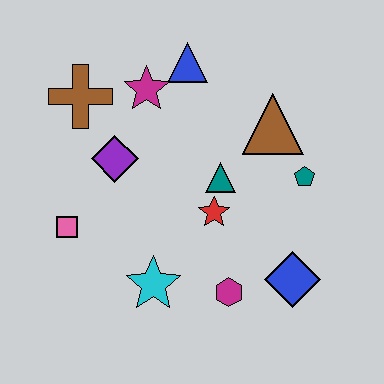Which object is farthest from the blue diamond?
The brown cross is farthest from the blue diamond.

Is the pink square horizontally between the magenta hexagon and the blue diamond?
No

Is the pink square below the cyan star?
No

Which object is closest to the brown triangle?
The teal pentagon is closest to the brown triangle.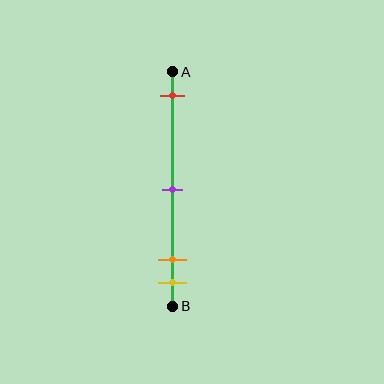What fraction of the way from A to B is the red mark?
The red mark is approximately 10% (0.1) of the way from A to B.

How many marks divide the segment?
There are 4 marks dividing the segment.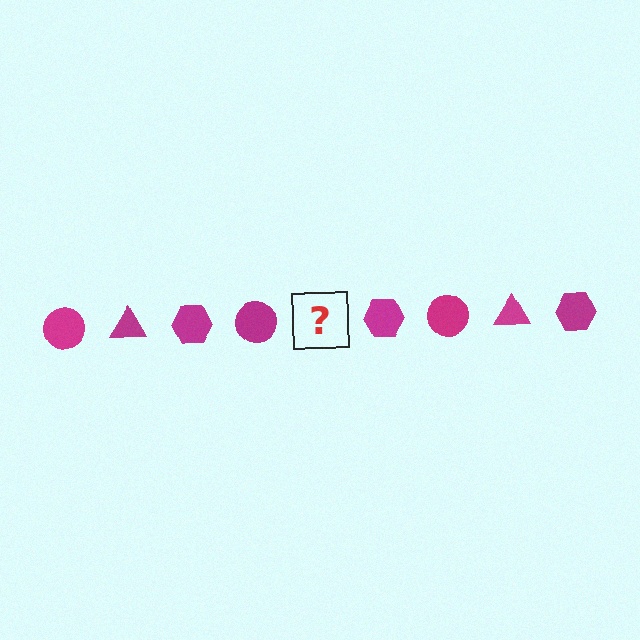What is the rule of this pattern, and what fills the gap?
The rule is that the pattern cycles through circle, triangle, hexagon shapes in magenta. The gap should be filled with a magenta triangle.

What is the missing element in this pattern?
The missing element is a magenta triangle.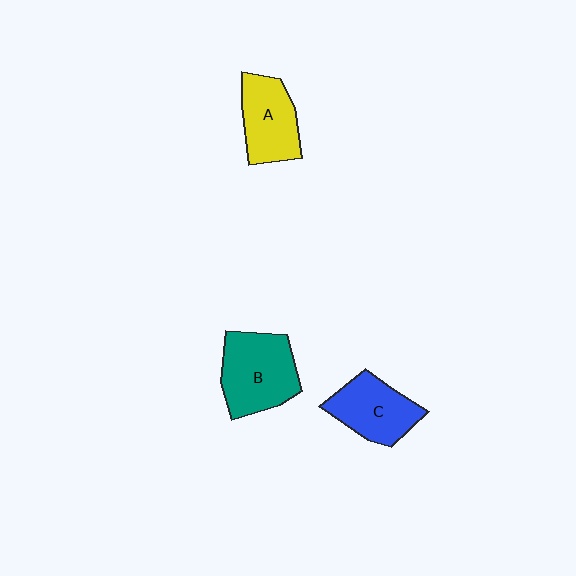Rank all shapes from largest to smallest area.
From largest to smallest: B (teal), C (blue), A (yellow).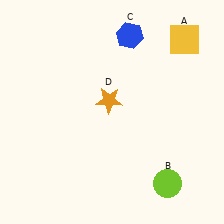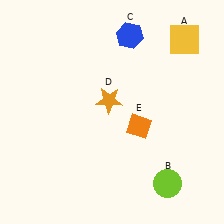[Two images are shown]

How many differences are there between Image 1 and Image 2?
There is 1 difference between the two images.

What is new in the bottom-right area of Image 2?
An orange diamond (E) was added in the bottom-right area of Image 2.